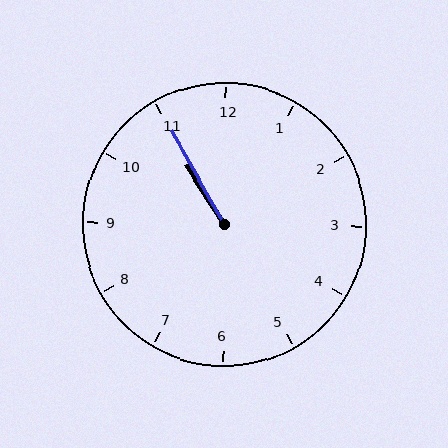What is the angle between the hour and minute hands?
Approximately 2 degrees.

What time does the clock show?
10:55.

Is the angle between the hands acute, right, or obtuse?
It is acute.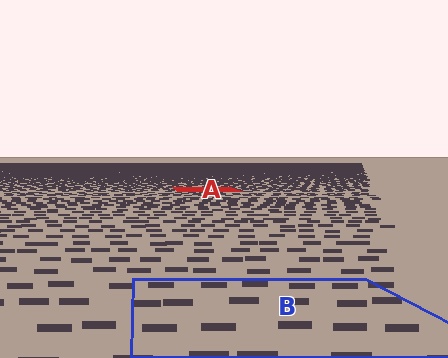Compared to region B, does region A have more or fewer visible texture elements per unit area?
Region A has more texture elements per unit area — they are packed more densely because it is farther away.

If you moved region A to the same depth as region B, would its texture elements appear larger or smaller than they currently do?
They would appear larger. At a closer depth, the same texture elements are projected at a bigger on-screen size.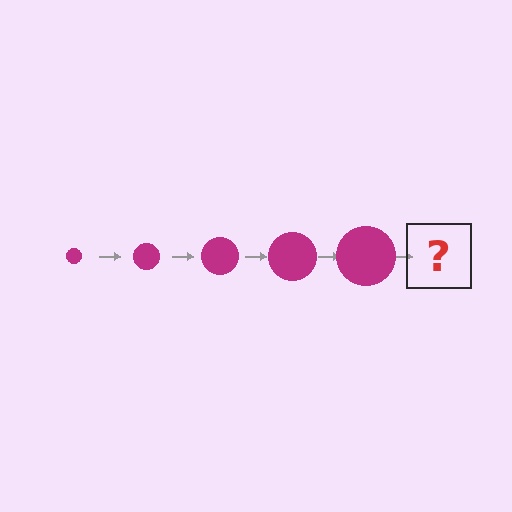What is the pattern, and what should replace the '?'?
The pattern is that the circle gets progressively larger each step. The '?' should be a magenta circle, larger than the previous one.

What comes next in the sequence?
The next element should be a magenta circle, larger than the previous one.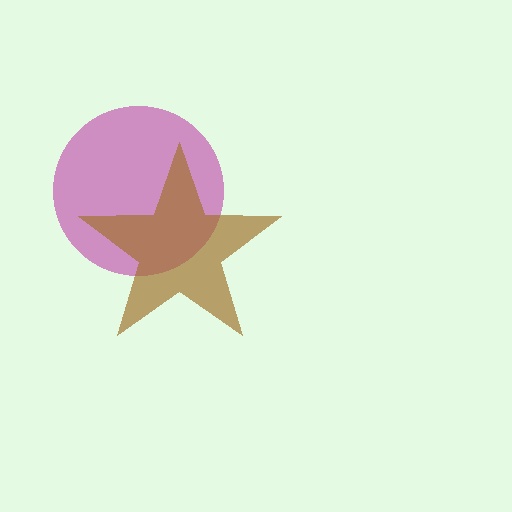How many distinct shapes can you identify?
There are 2 distinct shapes: a magenta circle, a brown star.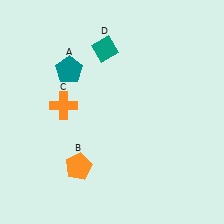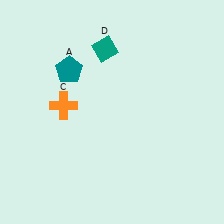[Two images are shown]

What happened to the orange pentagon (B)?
The orange pentagon (B) was removed in Image 2. It was in the bottom-left area of Image 1.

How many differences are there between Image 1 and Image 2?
There is 1 difference between the two images.